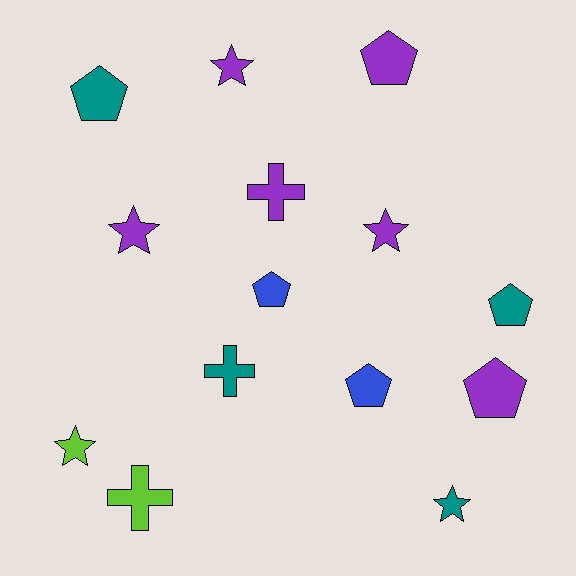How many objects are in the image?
There are 14 objects.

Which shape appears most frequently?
Pentagon, with 6 objects.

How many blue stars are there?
There are no blue stars.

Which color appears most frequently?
Purple, with 6 objects.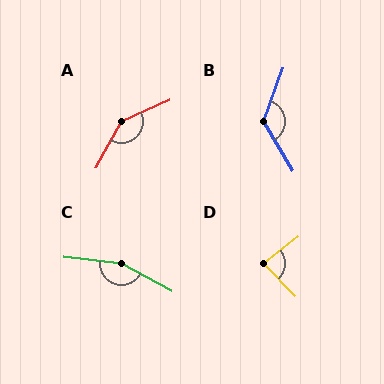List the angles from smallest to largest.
D (83°), B (130°), A (143°), C (159°).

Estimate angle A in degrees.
Approximately 143 degrees.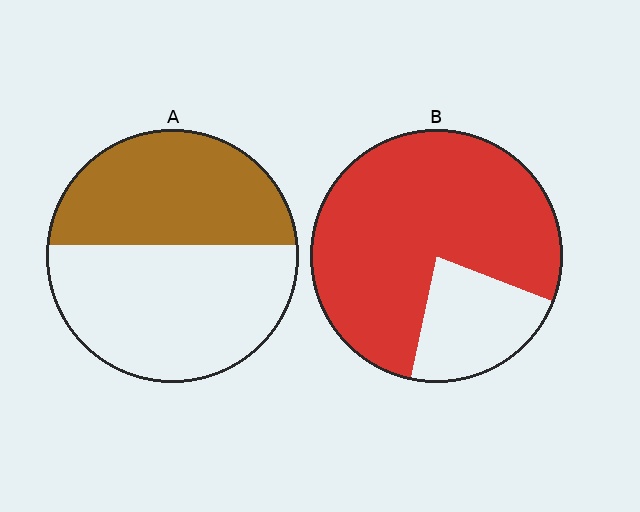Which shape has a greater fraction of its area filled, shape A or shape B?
Shape B.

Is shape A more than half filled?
No.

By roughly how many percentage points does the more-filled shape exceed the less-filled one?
By roughly 35 percentage points (B over A).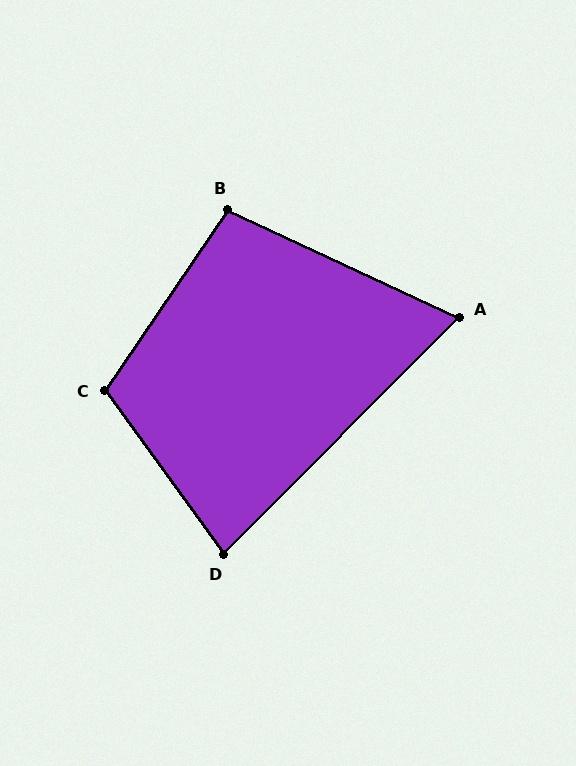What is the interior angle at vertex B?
Approximately 99 degrees (obtuse).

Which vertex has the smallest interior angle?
A, at approximately 70 degrees.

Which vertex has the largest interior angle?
C, at approximately 110 degrees.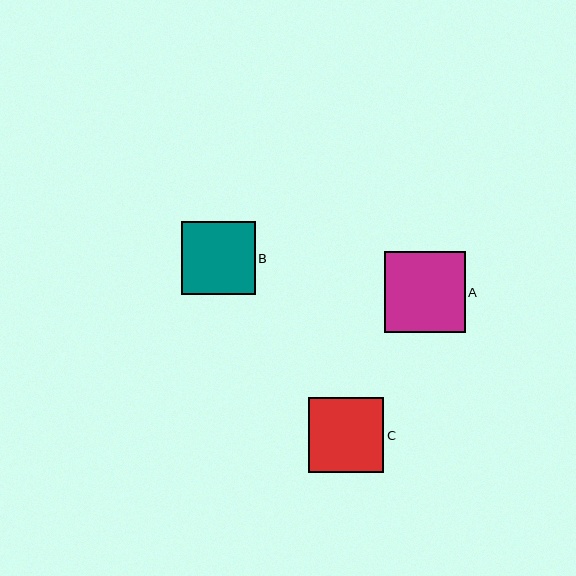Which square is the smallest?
Square B is the smallest with a size of approximately 74 pixels.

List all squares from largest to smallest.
From largest to smallest: A, C, B.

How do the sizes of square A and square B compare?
Square A and square B are approximately the same size.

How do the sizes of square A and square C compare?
Square A and square C are approximately the same size.